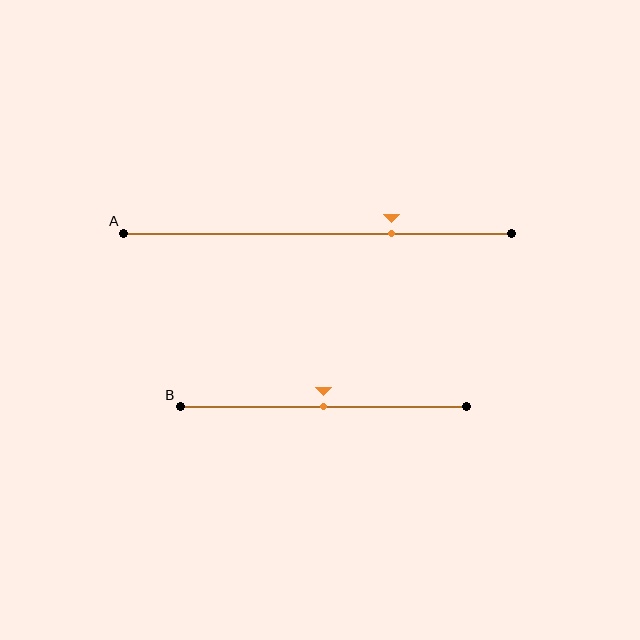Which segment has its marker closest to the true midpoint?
Segment B has its marker closest to the true midpoint.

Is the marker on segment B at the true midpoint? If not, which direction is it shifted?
Yes, the marker on segment B is at the true midpoint.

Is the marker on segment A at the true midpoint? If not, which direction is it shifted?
No, the marker on segment A is shifted to the right by about 19% of the segment length.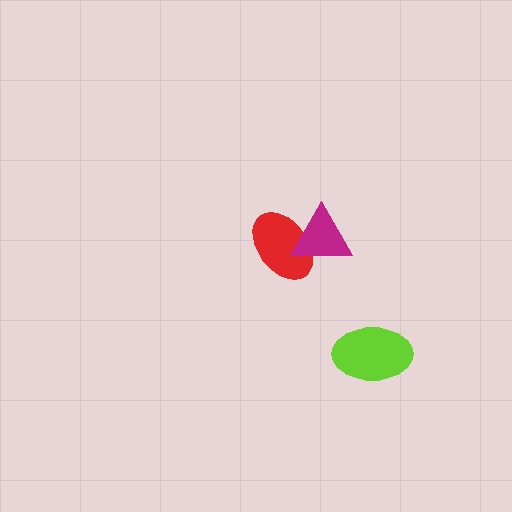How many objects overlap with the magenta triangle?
1 object overlaps with the magenta triangle.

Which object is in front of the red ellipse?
The magenta triangle is in front of the red ellipse.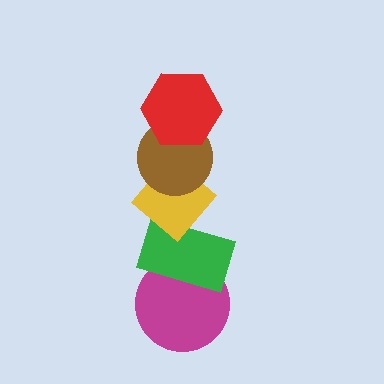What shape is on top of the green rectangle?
The yellow diamond is on top of the green rectangle.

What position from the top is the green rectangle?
The green rectangle is 4th from the top.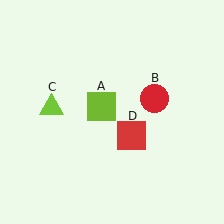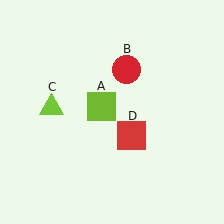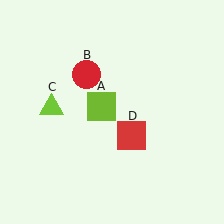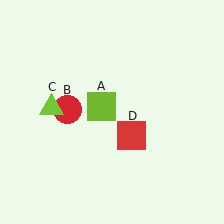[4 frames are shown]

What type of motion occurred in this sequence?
The red circle (object B) rotated counterclockwise around the center of the scene.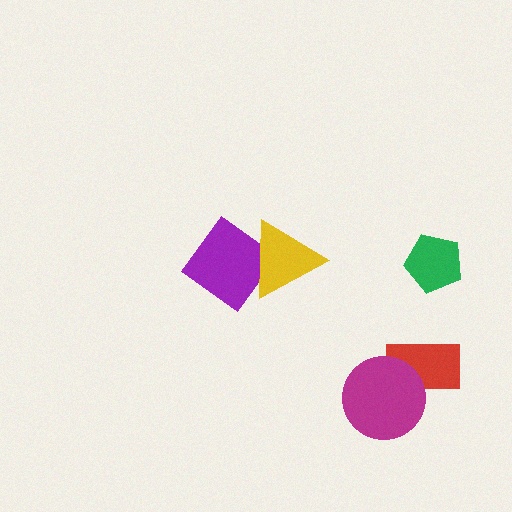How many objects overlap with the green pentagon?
0 objects overlap with the green pentagon.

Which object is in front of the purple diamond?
The yellow triangle is in front of the purple diamond.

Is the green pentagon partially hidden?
No, no other shape covers it.